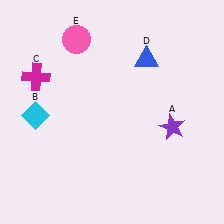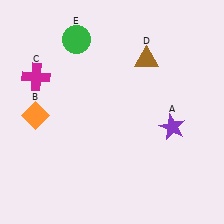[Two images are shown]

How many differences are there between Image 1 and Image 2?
There are 3 differences between the two images.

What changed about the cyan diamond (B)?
In Image 1, B is cyan. In Image 2, it changed to orange.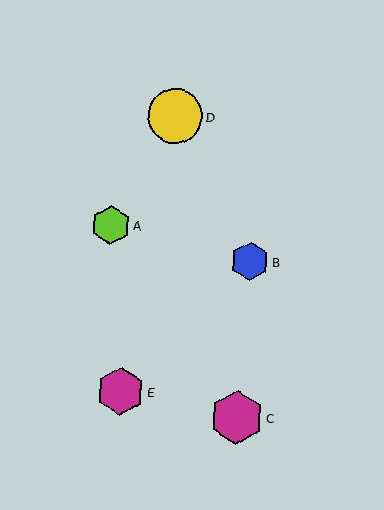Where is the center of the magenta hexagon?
The center of the magenta hexagon is at (121, 391).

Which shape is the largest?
The yellow circle (labeled D) is the largest.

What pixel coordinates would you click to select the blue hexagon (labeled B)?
Click at (250, 261) to select the blue hexagon B.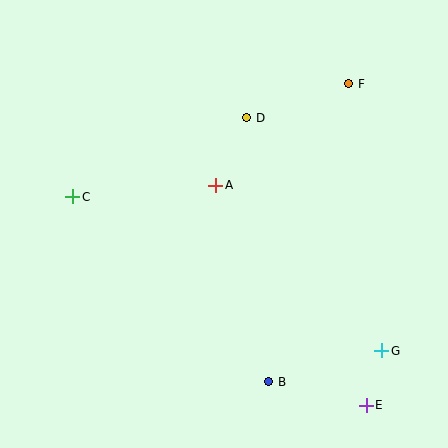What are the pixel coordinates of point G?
Point G is at (382, 351).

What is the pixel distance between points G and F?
The distance between G and F is 269 pixels.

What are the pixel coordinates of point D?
Point D is at (247, 118).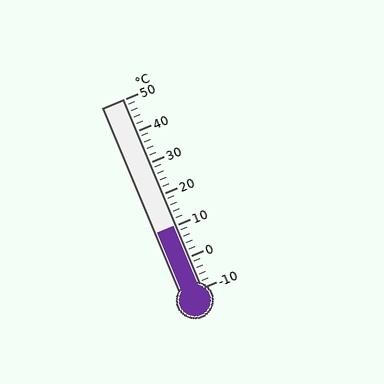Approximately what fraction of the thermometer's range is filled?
The thermometer is filled to approximately 35% of its range.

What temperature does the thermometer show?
The thermometer shows approximately 10°C.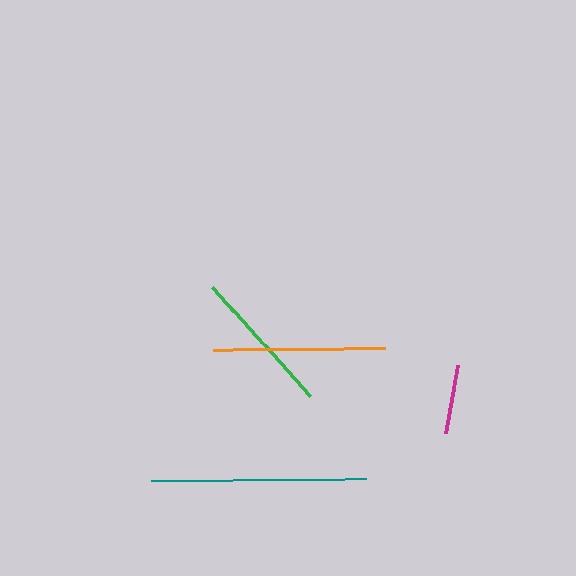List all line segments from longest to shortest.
From longest to shortest: teal, orange, green, magenta.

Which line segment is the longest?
The teal line is the longest at approximately 214 pixels.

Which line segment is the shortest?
The magenta line is the shortest at approximately 68 pixels.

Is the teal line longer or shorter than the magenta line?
The teal line is longer than the magenta line.